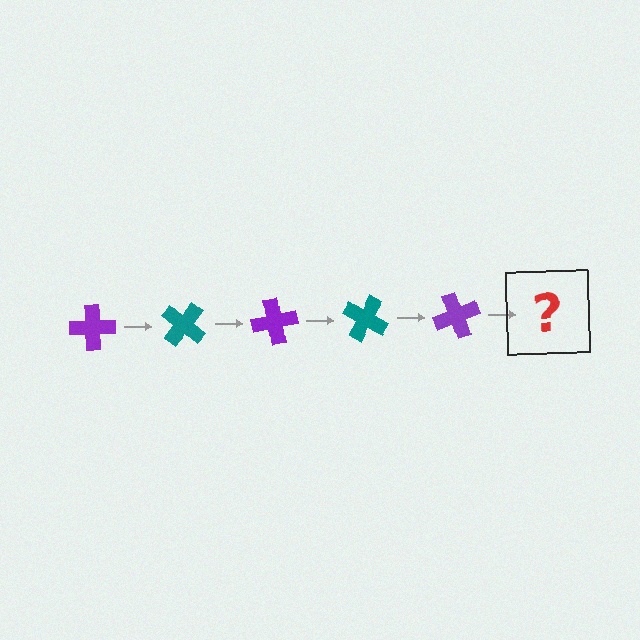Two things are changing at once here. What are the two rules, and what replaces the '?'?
The two rules are that it rotates 40 degrees each step and the color cycles through purple and teal. The '?' should be a teal cross, rotated 200 degrees from the start.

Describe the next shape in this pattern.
It should be a teal cross, rotated 200 degrees from the start.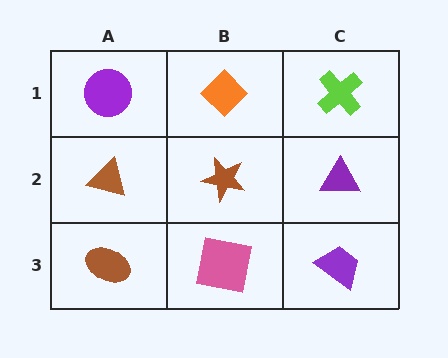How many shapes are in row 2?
3 shapes.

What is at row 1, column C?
A lime cross.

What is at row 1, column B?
An orange diamond.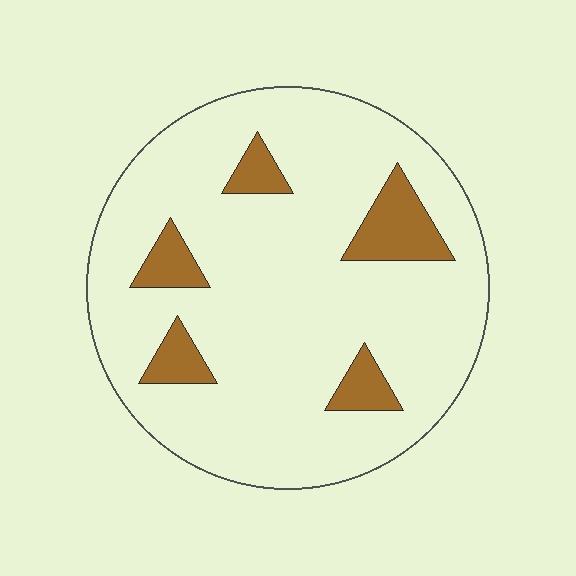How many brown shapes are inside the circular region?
5.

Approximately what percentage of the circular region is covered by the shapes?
Approximately 15%.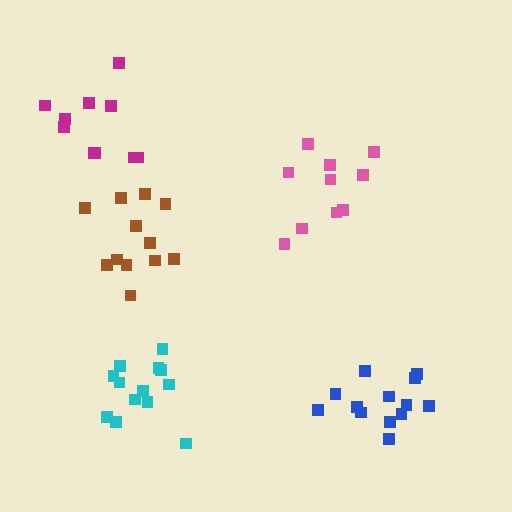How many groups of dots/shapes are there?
There are 5 groups.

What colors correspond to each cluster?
The clusters are colored: pink, brown, cyan, magenta, blue.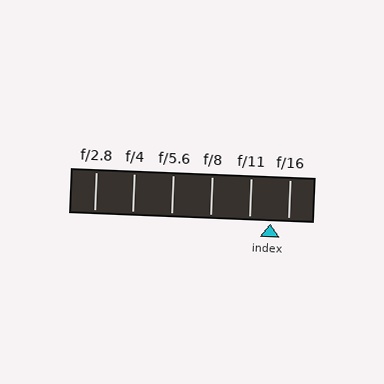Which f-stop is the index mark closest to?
The index mark is closest to f/16.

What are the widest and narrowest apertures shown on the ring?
The widest aperture shown is f/2.8 and the narrowest is f/16.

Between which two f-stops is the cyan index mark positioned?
The index mark is between f/11 and f/16.